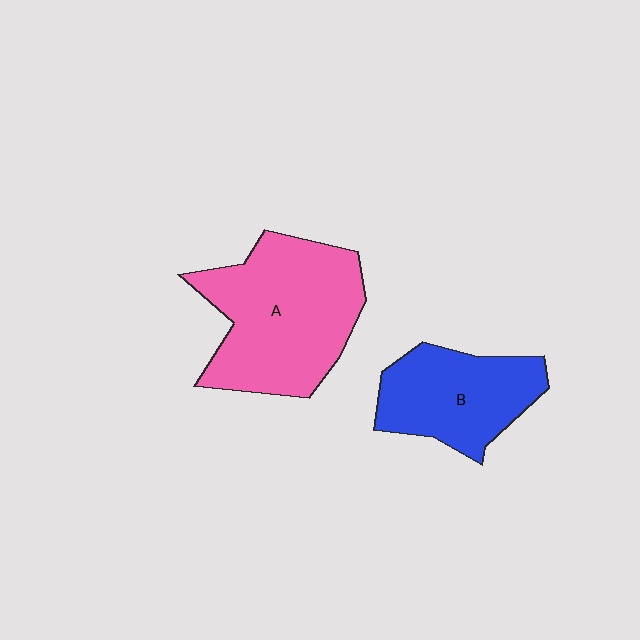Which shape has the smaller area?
Shape B (blue).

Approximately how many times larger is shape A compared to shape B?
Approximately 1.5 times.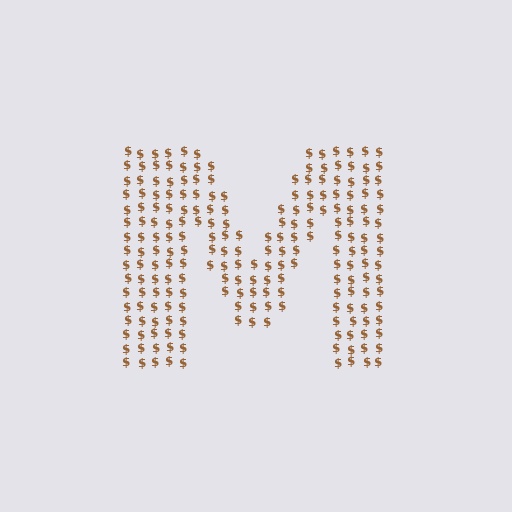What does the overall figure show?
The overall figure shows the letter M.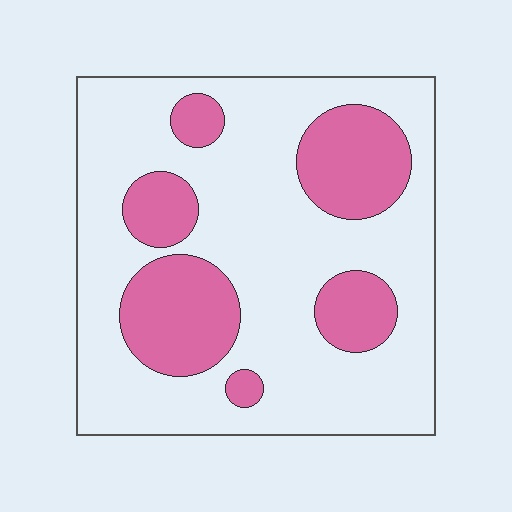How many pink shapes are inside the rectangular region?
6.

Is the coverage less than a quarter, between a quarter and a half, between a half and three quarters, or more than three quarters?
Between a quarter and a half.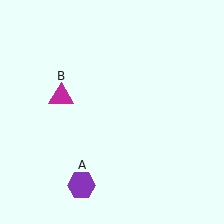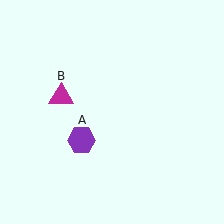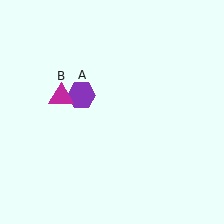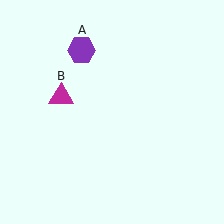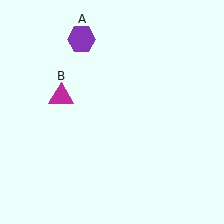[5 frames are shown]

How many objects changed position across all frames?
1 object changed position: purple hexagon (object A).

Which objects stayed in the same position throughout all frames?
Magenta triangle (object B) remained stationary.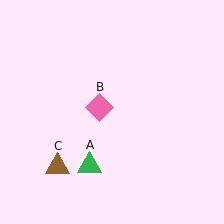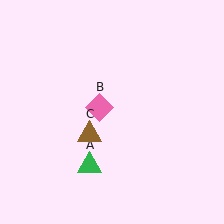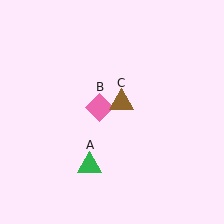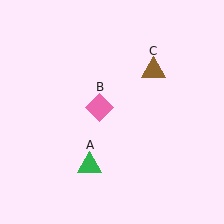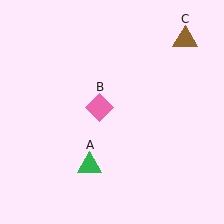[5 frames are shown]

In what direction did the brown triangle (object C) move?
The brown triangle (object C) moved up and to the right.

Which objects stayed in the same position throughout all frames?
Green triangle (object A) and pink diamond (object B) remained stationary.